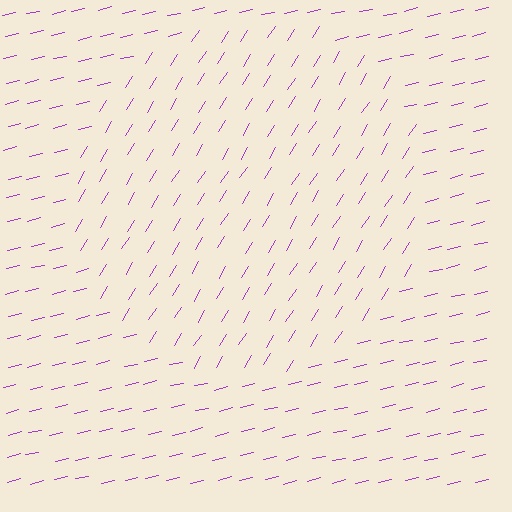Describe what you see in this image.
The image is filled with small purple line segments. A circle region in the image has lines oriented differently from the surrounding lines, creating a visible texture boundary.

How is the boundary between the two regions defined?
The boundary is defined purely by a change in line orientation (approximately 45 degrees difference). All lines are the same color and thickness.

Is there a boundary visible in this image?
Yes, there is a texture boundary formed by a change in line orientation.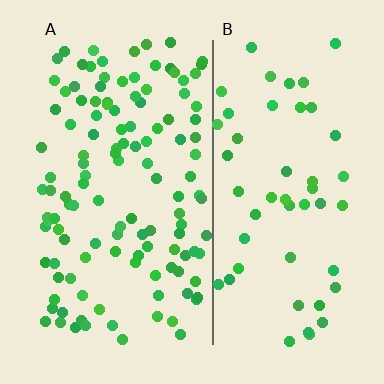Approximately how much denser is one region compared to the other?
Approximately 2.4× — region A over region B.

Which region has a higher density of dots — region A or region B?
A (the left).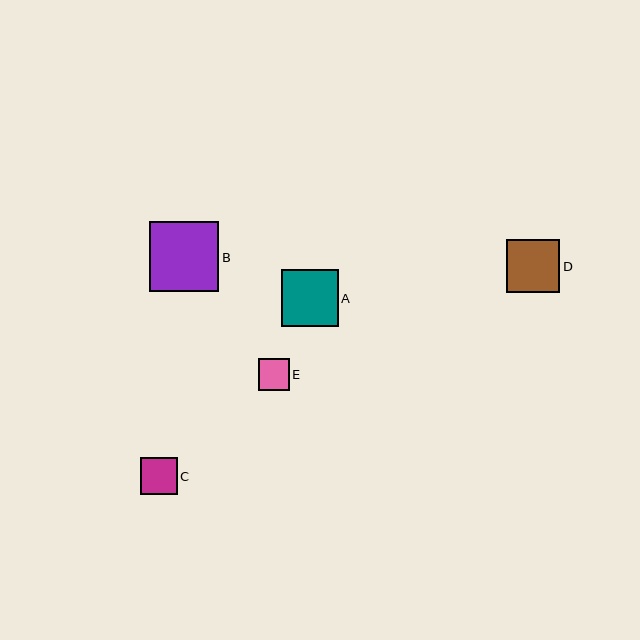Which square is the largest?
Square B is the largest with a size of approximately 69 pixels.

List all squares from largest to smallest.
From largest to smallest: B, A, D, C, E.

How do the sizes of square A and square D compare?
Square A and square D are approximately the same size.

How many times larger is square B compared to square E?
Square B is approximately 2.2 times the size of square E.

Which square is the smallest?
Square E is the smallest with a size of approximately 31 pixels.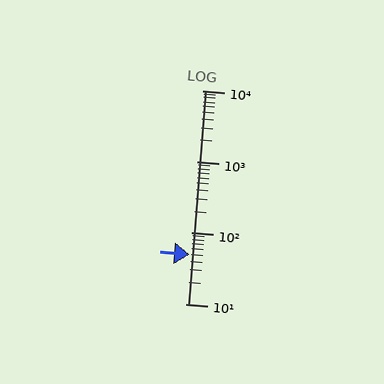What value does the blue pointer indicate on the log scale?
The pointer indicates approximately 49.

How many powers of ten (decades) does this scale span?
The scale spans 3 decades, from 10 to 10000.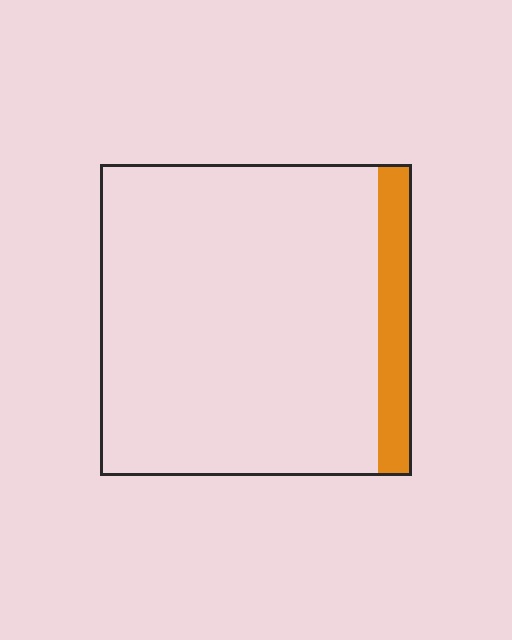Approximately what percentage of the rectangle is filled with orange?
Approximately 10%.